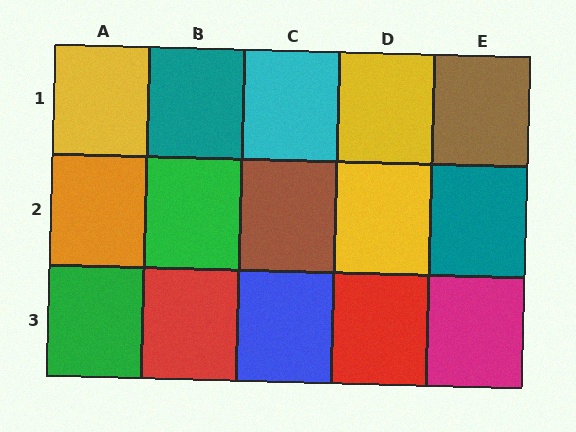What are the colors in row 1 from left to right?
Yellow, teal, cyan, yellow, brown.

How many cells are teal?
2 cells are teal.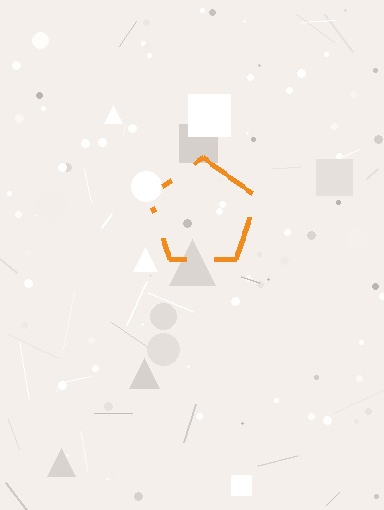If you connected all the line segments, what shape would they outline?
They would outline a pentagon.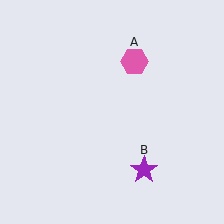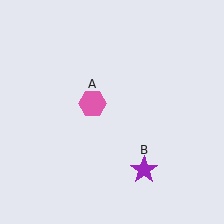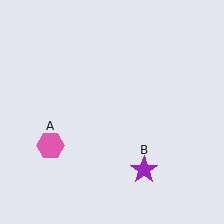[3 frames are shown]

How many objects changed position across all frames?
1 object changed position: pink hexagon (object A).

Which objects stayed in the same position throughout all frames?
Purple star (object B) remained stationary.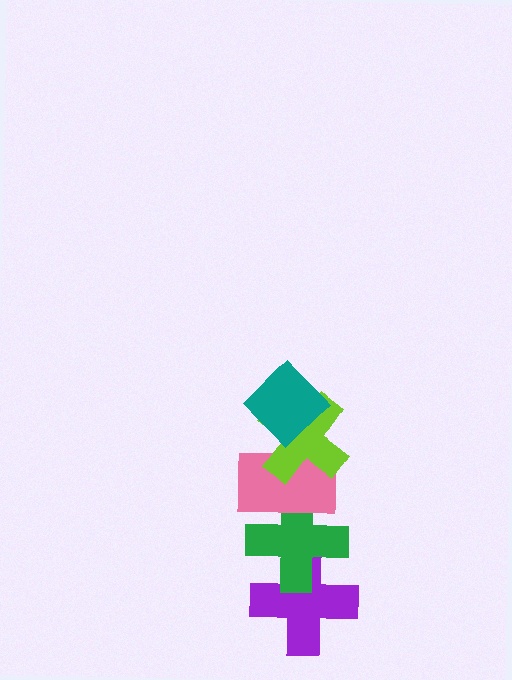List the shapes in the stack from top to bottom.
From top to bottom: the teal diamond, the lime cross, the pink rectangle, the green cross, the purple cross.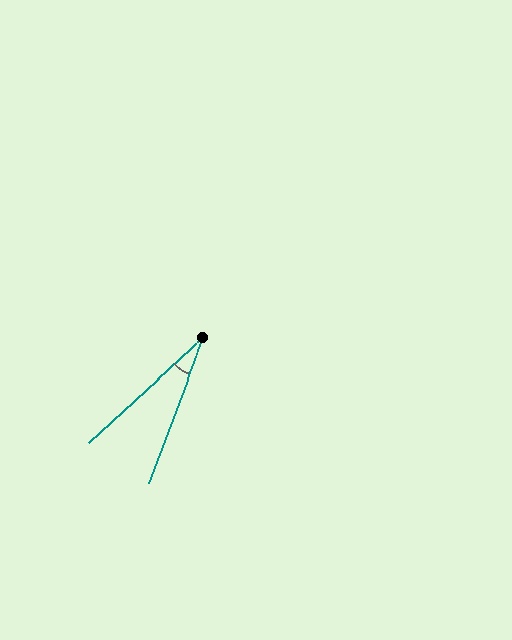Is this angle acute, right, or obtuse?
It is acute.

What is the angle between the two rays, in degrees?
Approximately 27 degrees.